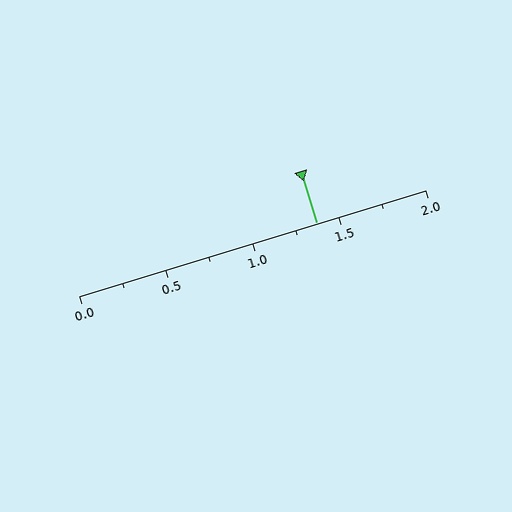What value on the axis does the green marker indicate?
The marker indicates approximately 1.38.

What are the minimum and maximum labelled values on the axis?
The axis runs from 0.0 to 2.0.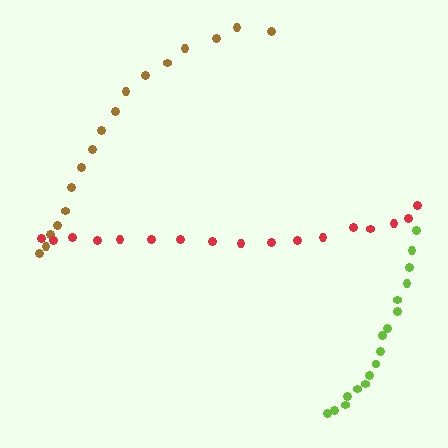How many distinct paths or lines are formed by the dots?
There are 3 distinct paths.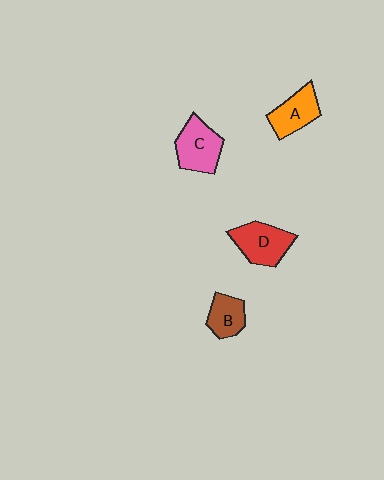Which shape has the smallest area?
Shape B (brown).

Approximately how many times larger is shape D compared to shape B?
Approximately 1.5 times.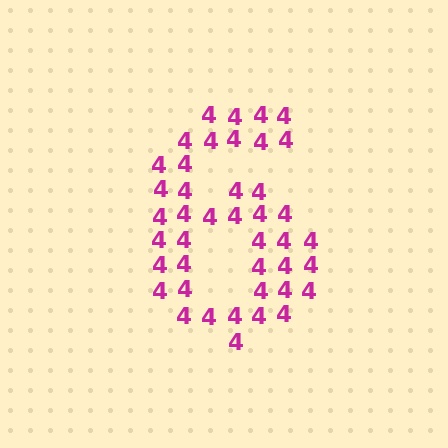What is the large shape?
The large shape is the digit 6.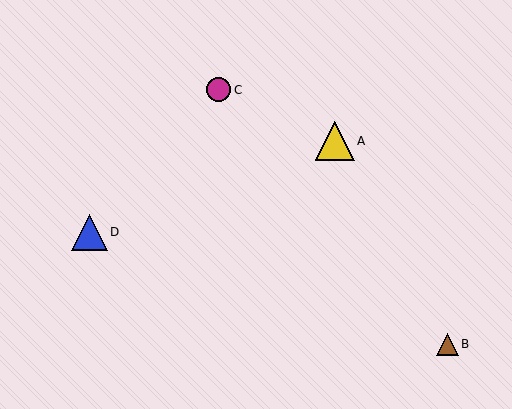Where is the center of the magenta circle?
The center of the magenta circle is at (219, 90).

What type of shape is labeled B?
Shape B is a brown triangle.